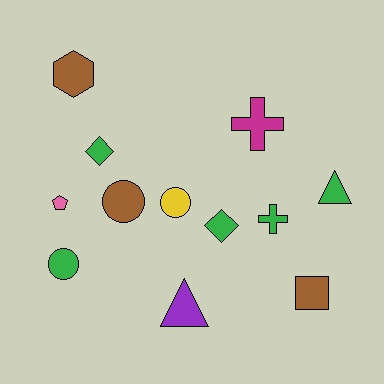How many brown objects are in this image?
There are 3 brown objects.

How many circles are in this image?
There are 3 circles.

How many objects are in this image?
There are 12 objects.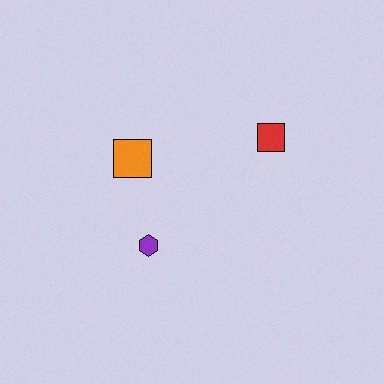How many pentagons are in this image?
There are no pentagons.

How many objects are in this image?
There are 3 objects.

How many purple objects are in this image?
There is 1 purple object.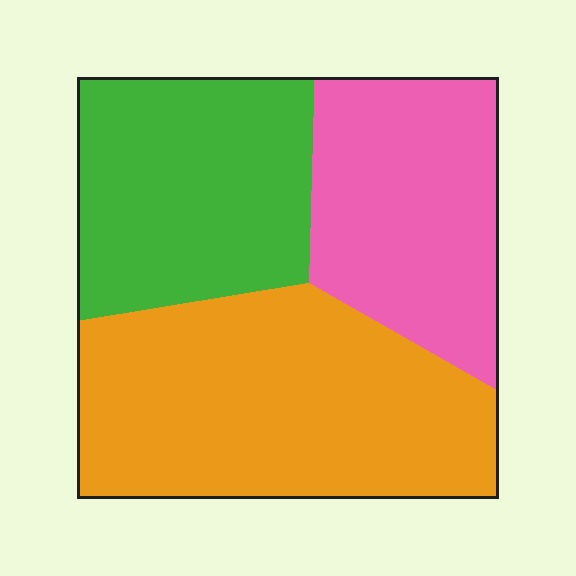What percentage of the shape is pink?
Pink takes up about one quarter (1/4) of the shape.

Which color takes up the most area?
Orange, at roughly 45%.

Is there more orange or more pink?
Orange.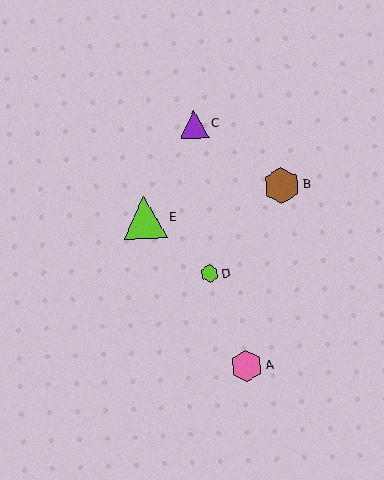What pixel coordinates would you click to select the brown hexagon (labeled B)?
Click at (282, 185) to select the brown hexagon B.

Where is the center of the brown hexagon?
The center of the brown hexagon is at (282, 185).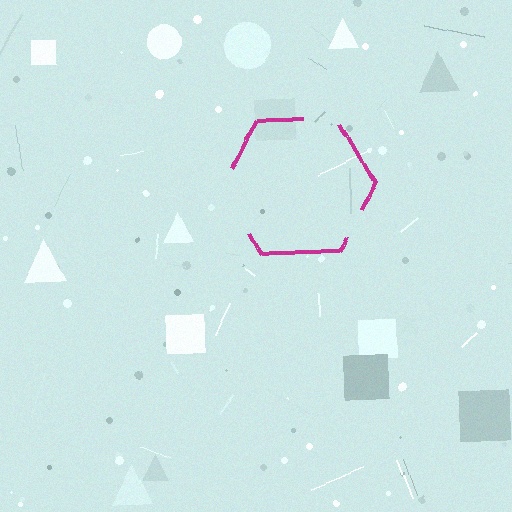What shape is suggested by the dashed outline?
The dashed outline suggests a hexagon.